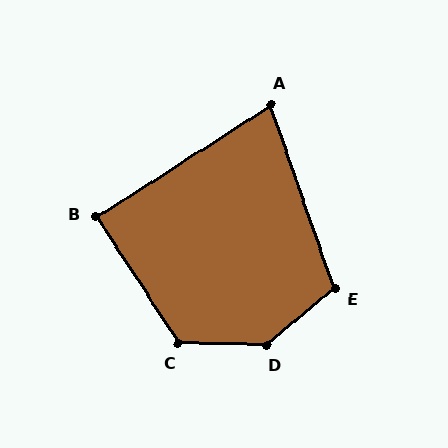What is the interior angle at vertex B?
Approximately 90 degrees (approximately right).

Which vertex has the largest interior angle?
D, at approximately 140 degrees.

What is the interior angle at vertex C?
Approximately 124 degrees (obtuse).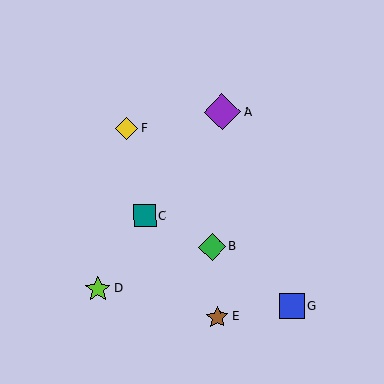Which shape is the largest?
The purple diamond (labeled A) is the largest.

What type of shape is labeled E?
Shape E is a brown star.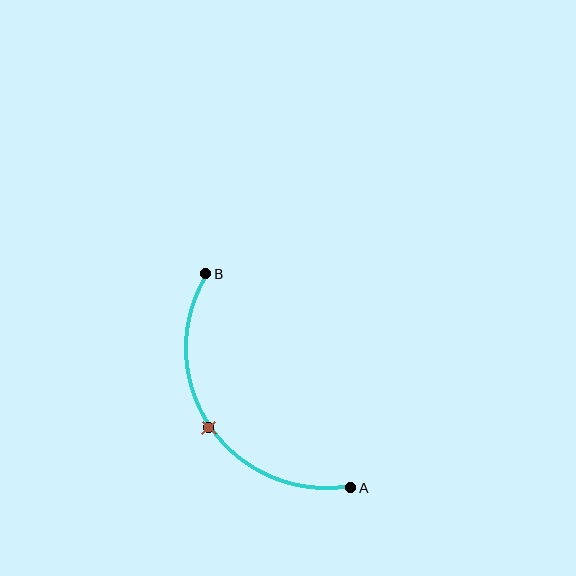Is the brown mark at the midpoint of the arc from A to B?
Yes. The brown mark lies on the arc at equal arc-length from both A and B — it is the arc midpoint.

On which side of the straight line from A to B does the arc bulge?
The arc bulges below and to the left of the straight line connecting A and B.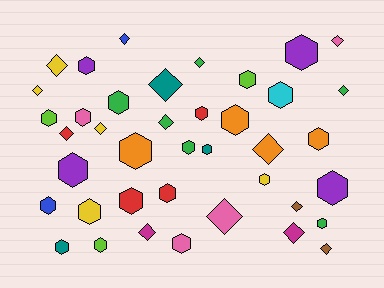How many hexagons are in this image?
There are 24 hexagons.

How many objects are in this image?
There are 40 objects.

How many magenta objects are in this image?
There are 2 magenta objects.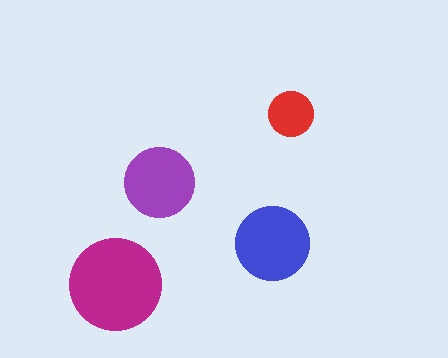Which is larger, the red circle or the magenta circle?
The magenta one.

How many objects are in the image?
There are 4 objects in the image.